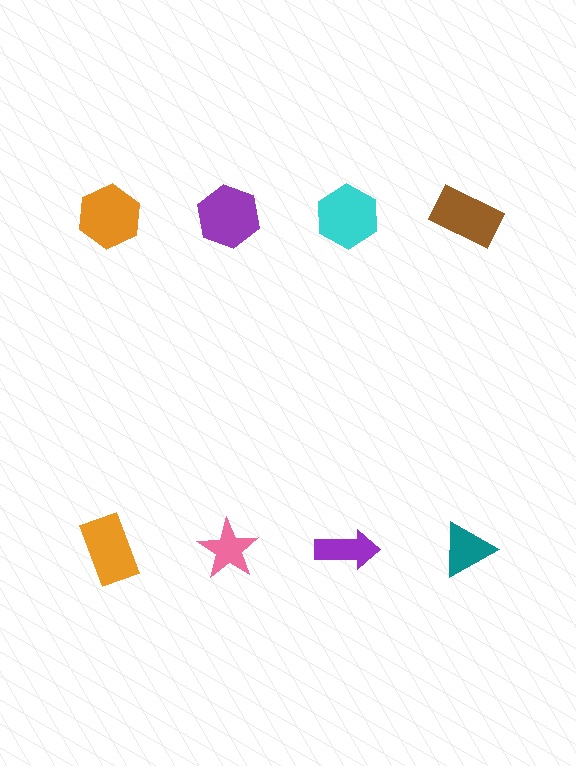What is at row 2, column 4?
A teal triangle.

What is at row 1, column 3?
A cyan hexagon.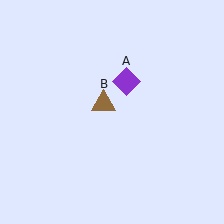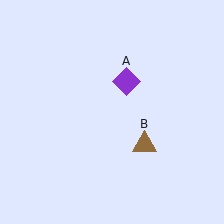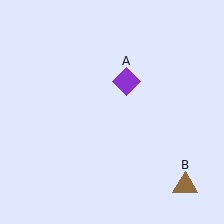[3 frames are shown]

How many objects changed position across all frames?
1 object changed position: brown triangle (object B).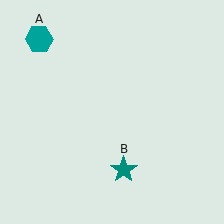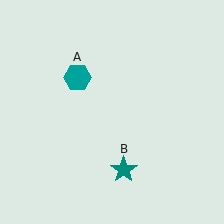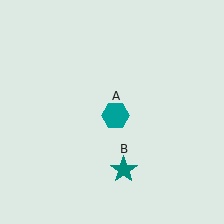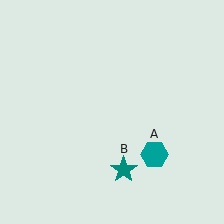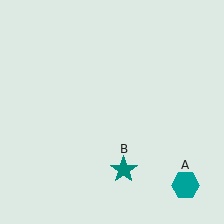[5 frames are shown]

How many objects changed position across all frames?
1 object changed position: teal hexagon (object A).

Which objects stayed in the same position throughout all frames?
Teal star (object B) remained stationary.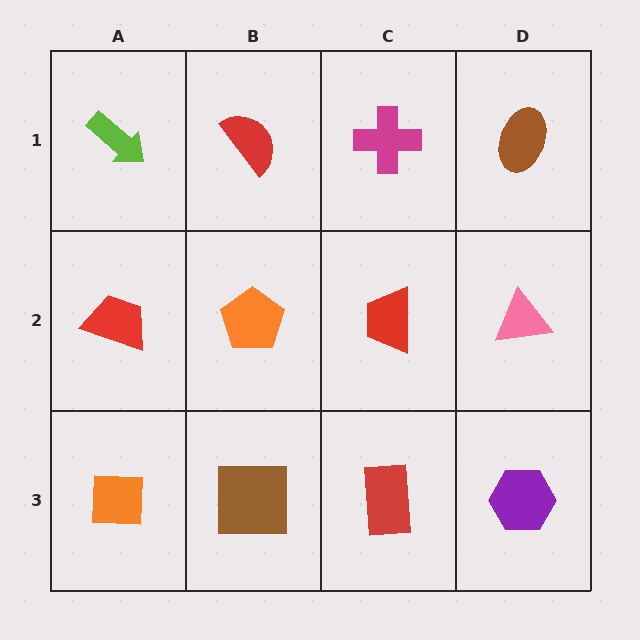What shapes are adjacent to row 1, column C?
A red trapezoid (row 2, column C), a red semicircle (row 1, column B), a brown ellipse (row 1, column D).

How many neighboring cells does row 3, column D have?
2.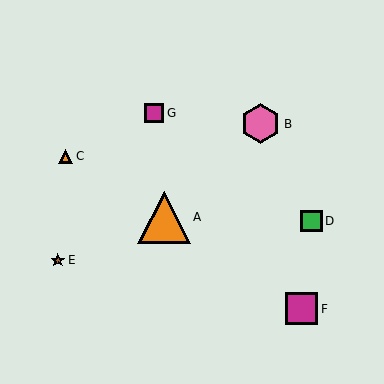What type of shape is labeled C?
Shape C is an orange triangle.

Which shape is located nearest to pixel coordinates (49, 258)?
The brown star (labeled E) at (58, 260) is nearest to that location.